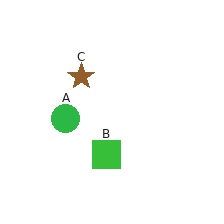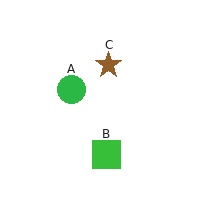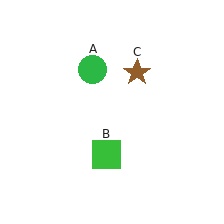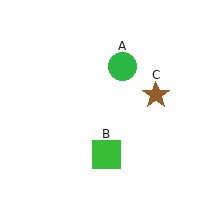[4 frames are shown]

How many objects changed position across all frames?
2 objects changed position: green circle (object A), brown star (object C).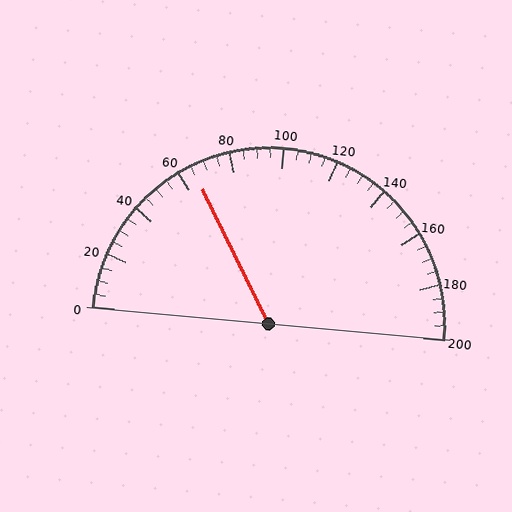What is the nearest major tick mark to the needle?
The nearest major tick mark is 60.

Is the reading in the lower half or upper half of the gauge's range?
The reading is in the lower half of the range (0 to 200).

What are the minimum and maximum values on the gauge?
The gauge ranges from 0 to 200.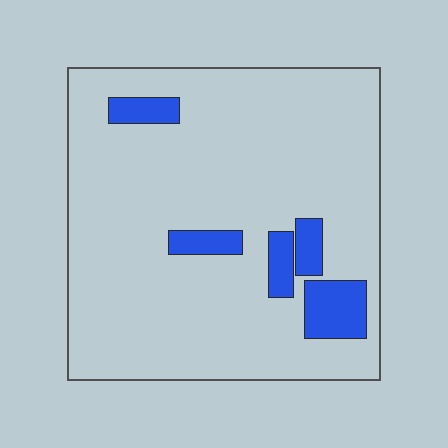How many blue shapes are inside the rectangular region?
5.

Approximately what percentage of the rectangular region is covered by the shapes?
Approximately 10%.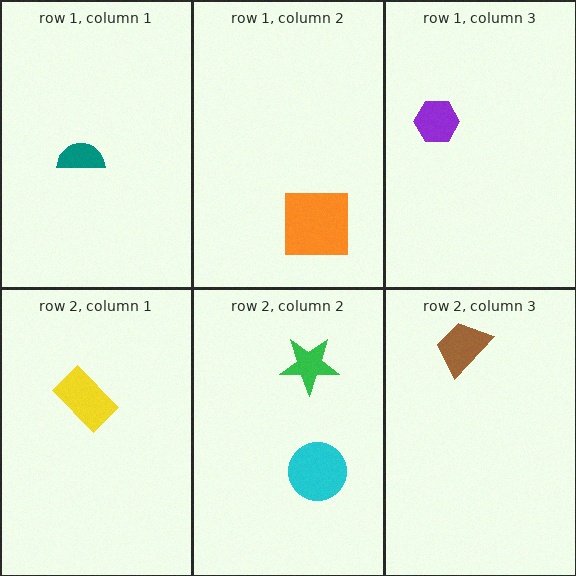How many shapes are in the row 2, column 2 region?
2.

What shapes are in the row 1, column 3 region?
The purple hexagon.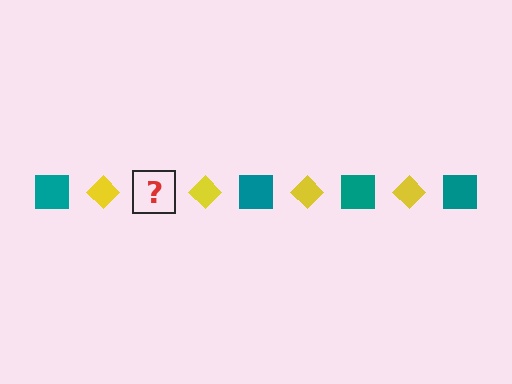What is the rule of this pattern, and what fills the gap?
The rule is that the pattern alternates between teal square and yellow diamond. The gap should be filled with a teal square.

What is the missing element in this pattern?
The missing element is a teal square.